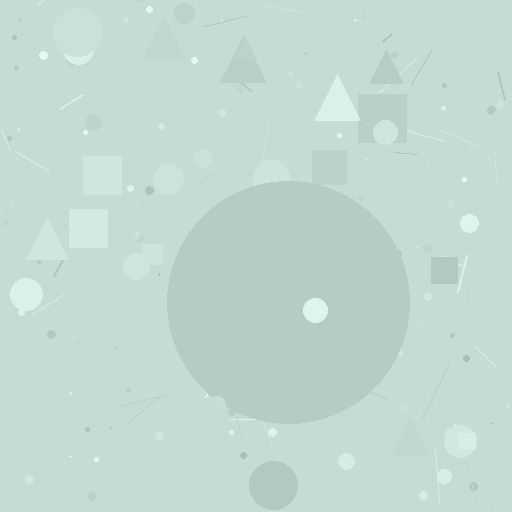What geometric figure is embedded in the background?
A circle is embedded in the background.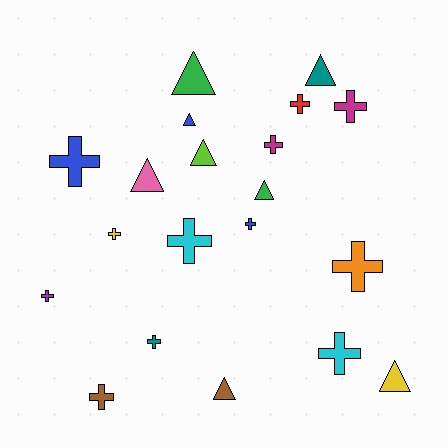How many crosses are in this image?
There are 12 crosses.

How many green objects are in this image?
There are 2 green objects.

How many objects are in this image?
There are 20 objects.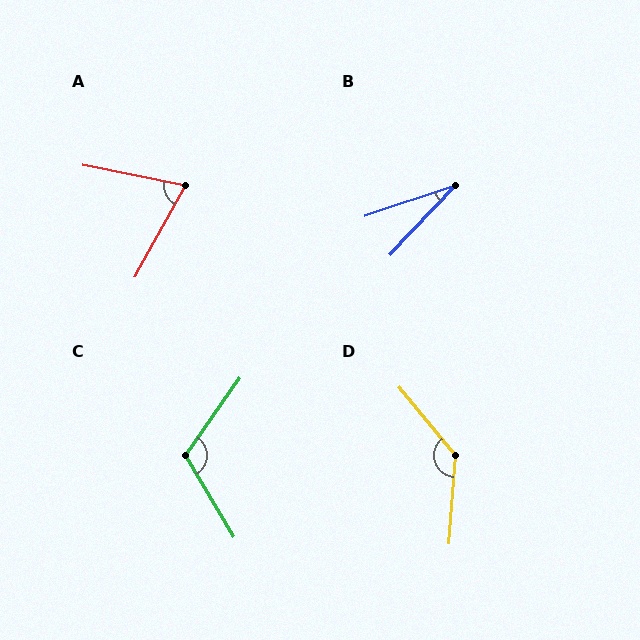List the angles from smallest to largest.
B (28°), A (73°), C (114°), D (136°).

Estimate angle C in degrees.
Approximately 114 degrees.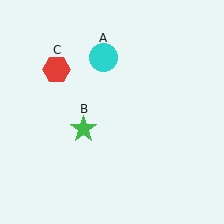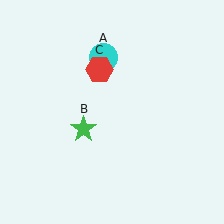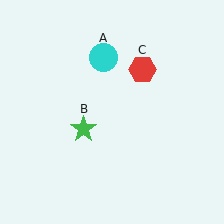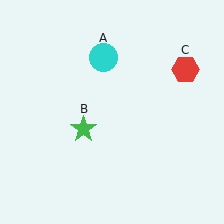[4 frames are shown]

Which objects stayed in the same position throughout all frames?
Cyan circle (object A) and green star (object B) remained stationary.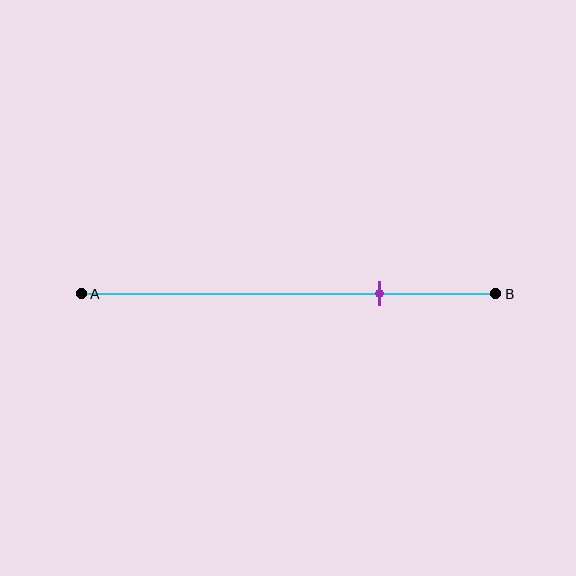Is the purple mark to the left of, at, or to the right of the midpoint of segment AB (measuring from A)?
The purple mark is to the right of the midpoint of segment AB.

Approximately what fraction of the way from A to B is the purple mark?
The purple mark is approximately 70% of the way from A to B.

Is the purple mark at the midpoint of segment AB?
No, the mark is at about 70% from A, not at the 50% midpoint.